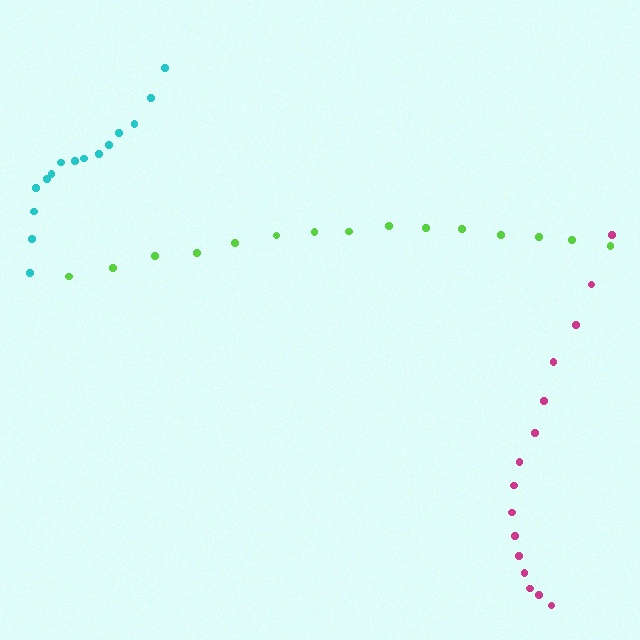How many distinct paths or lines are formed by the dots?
There are 3 distinct paths.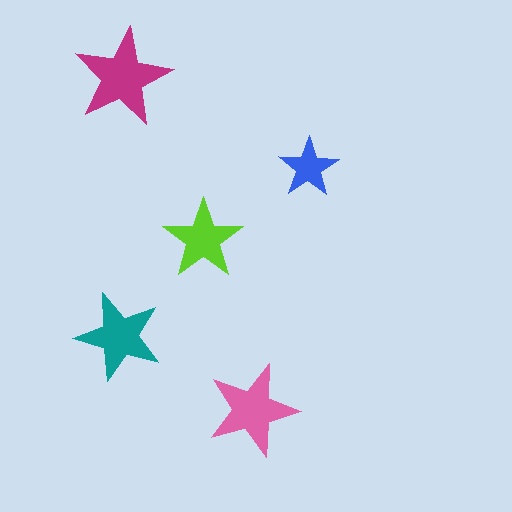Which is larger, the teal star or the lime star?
The teal one.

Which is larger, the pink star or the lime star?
The pink one.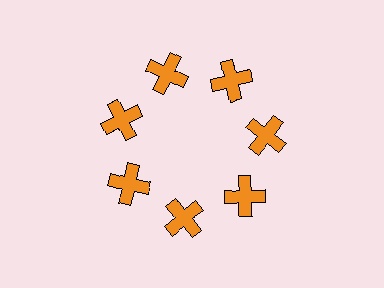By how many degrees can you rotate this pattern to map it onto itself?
The pattern maps onto itself every 51 degrees of rotation.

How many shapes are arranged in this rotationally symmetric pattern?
There are 7 shapes, arranged in 7 groups of 1.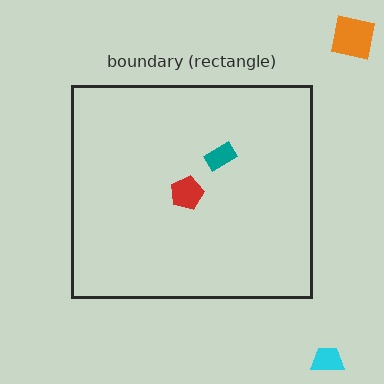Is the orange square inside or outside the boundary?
Outside.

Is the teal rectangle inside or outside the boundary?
Inside.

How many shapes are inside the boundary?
2 inside, 2 outside.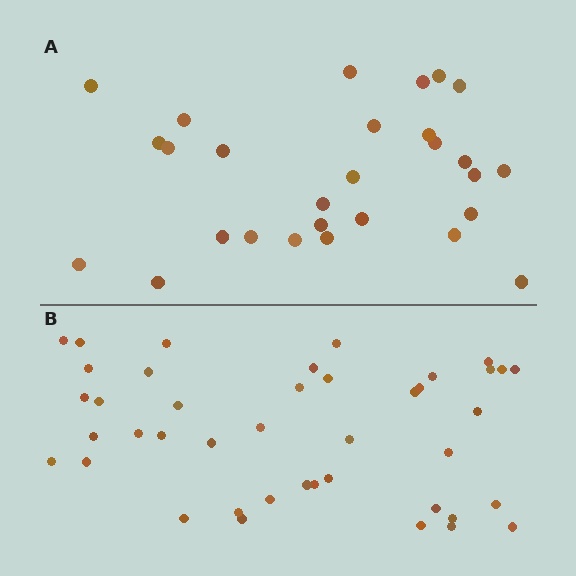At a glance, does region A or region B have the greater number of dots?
Region B (the bottom region) has more dots.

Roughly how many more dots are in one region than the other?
Region B has approximately 15 more dots than region A.